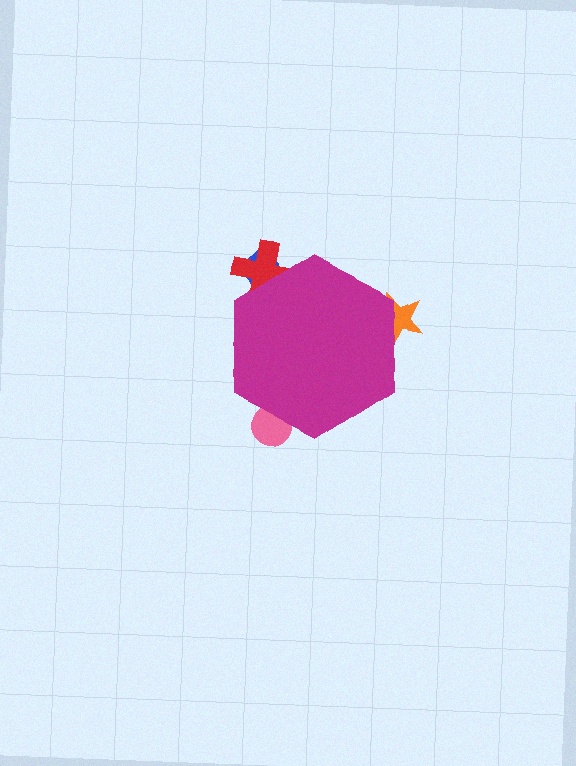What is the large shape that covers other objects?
A magenta hexagon.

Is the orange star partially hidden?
Yes, the orange star is partially hidden behind the magenta hexagon.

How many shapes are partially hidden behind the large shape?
4 shapes are partially hidden.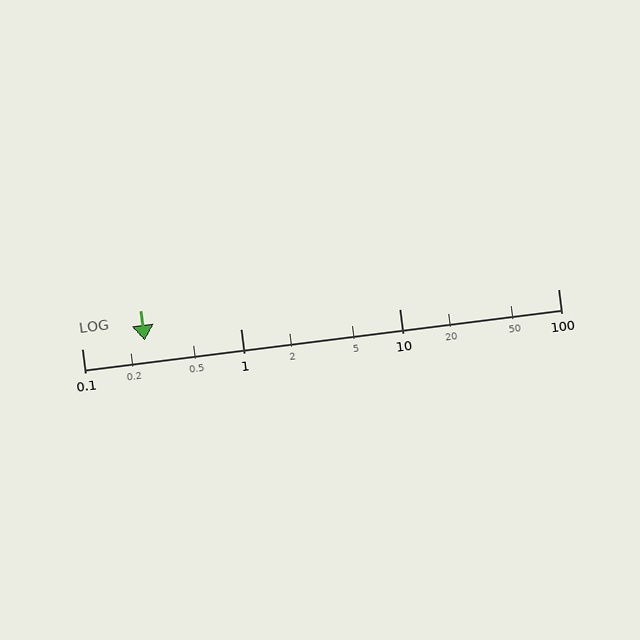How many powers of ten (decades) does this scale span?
The scale spans 3 decades, from 0.1 to 100.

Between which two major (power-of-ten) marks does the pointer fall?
The pointer is between 0.1 and 1.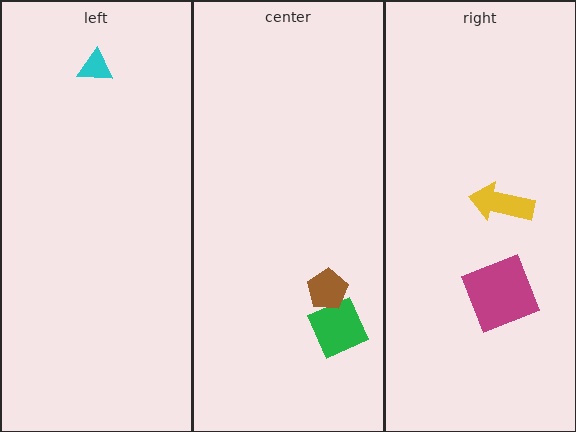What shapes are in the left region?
The cyan triangle.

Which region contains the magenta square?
The right region.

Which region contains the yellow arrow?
The right region.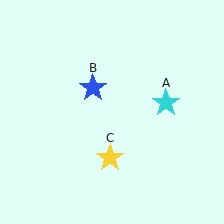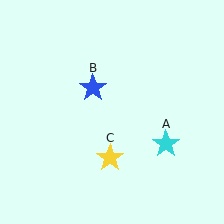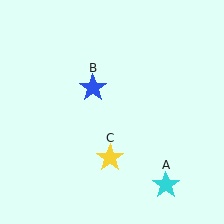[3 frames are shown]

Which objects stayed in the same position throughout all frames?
Blue star (object B) and yellow star (object C) remained stationary.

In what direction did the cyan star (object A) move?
The cyan star (object A) moved down.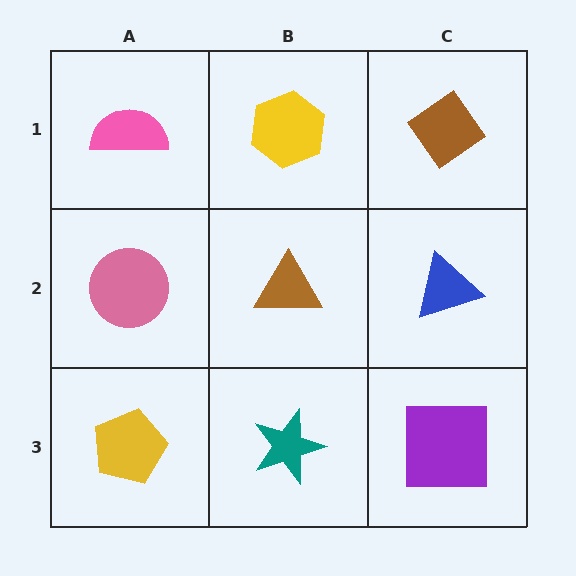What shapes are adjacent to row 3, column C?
A blue triangle (row 2, column C), a teal star (row 3, column B).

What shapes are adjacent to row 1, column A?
A pink circle (row 2, column A), a yellow hexagon (row 1, column B).